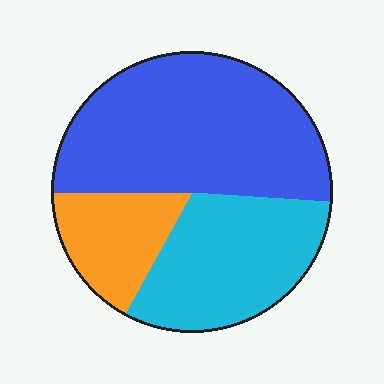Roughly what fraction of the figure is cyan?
Cyan covers around 30% of the figure.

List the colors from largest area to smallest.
From largest to smallest: blue, cyan, orange.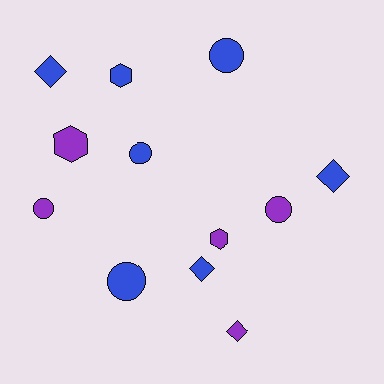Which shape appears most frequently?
Circle, with 5 objects.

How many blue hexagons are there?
There is 1 blue hexagon.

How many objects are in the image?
There are 12 objects.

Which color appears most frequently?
Blue, with 7 objects.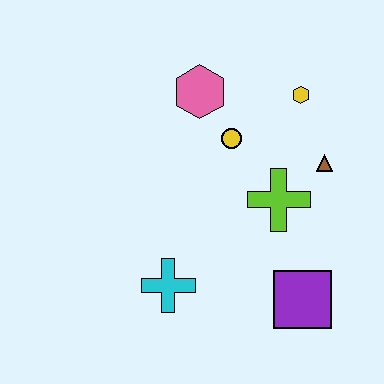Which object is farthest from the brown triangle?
The cyan cross is farthest from the brown triangle.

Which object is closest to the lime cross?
The brown triangle is closest to the lime cross.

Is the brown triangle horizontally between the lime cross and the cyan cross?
No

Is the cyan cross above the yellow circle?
No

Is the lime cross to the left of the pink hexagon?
No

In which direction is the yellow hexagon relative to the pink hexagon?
The yellow hexagon is to the right of the pink hexagon.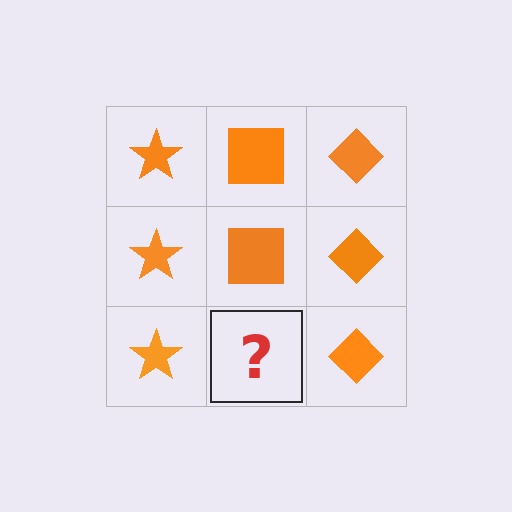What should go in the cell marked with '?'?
The missing cell should contain an orange square.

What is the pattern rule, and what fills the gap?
The rule is that each column has a consistent shape. The gap should be filled with an orange square.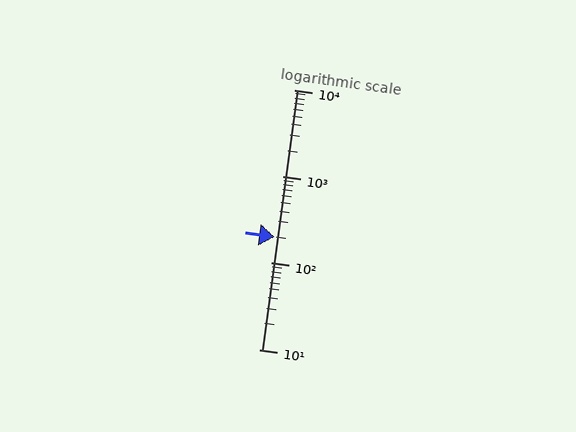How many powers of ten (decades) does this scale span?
The scale spans 3 decades, from 10 to 10000.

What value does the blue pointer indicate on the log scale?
The pointer indicates approximately 200.